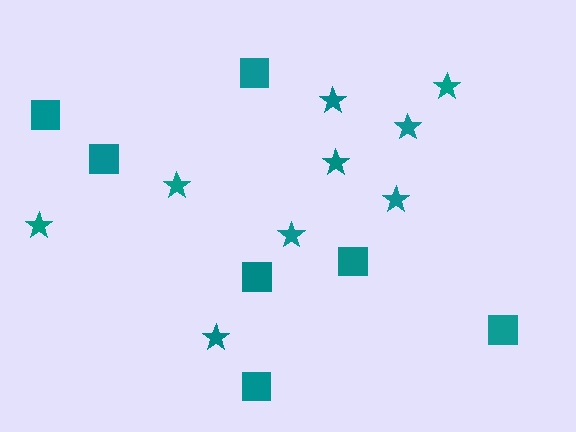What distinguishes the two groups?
There are 2 groups: one group of squares (7) and one group of stars (9).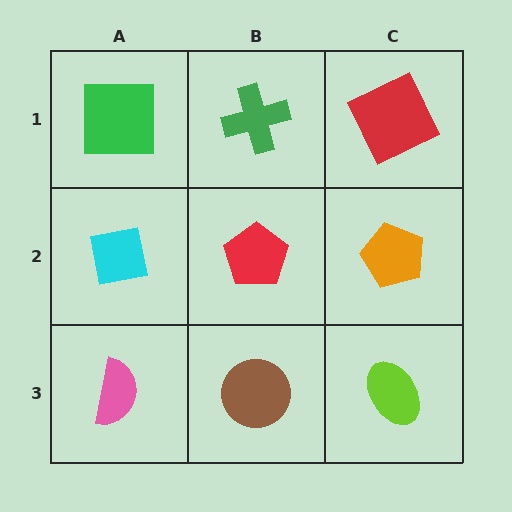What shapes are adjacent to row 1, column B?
A red pentagon (row 2, column B), a green square (row 1, column A), a red square (row 1, column C).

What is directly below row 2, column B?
A brown circle.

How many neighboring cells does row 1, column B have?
3.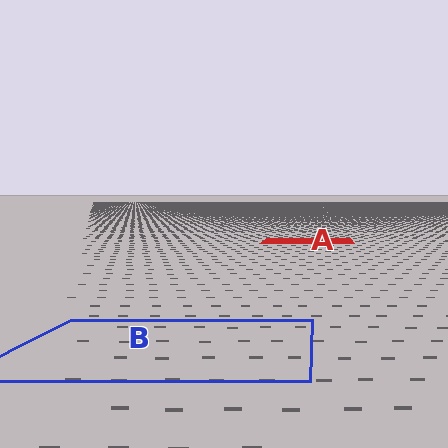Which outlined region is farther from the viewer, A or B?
Region A is farther from the viewer — the texture elements inside it appear smaller and more densely packed.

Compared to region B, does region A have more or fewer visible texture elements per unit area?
Region A has more texture elements per unit area — they are packed more densely because it is farther away.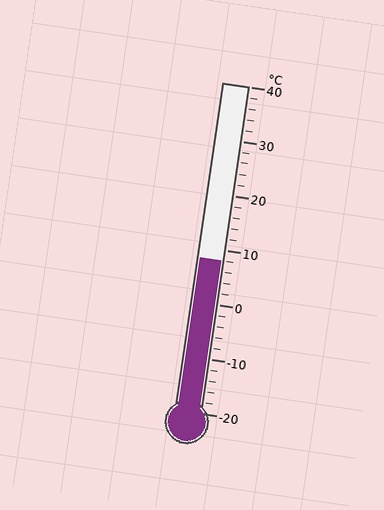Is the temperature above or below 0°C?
The temperature is above 0°C.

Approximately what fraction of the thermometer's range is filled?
The thermometer is filled to approximately 45% of its range.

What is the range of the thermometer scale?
The thermometer scale ranges from -20°C to 40°C.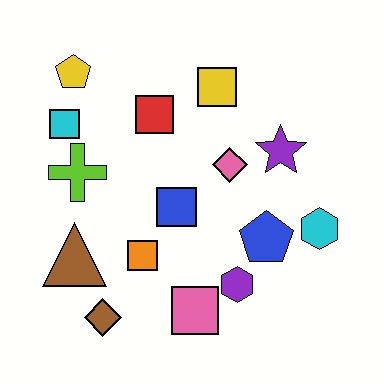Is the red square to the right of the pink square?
No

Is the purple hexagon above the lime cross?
No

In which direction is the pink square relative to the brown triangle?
The pink square is to the right of the brown triangle.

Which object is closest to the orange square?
The blue square is closest to the orange square.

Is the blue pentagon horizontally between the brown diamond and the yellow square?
No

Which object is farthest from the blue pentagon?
The yellow pentagon is farthest from the blue pentagon.